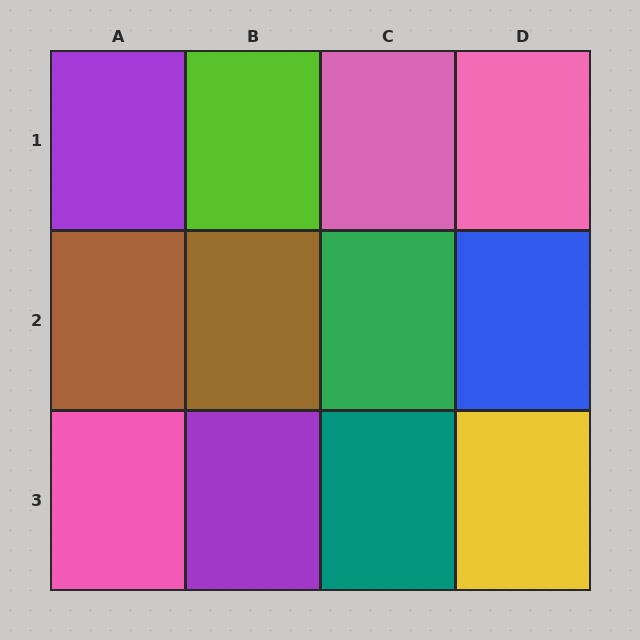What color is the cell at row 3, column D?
Yellow.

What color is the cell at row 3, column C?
Teal.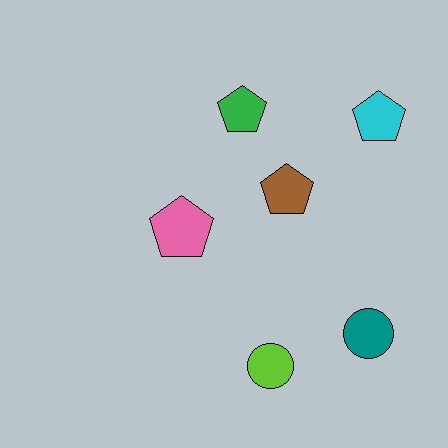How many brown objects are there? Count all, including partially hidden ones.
There is 1 brown object.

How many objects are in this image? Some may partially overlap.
There are 6 objects.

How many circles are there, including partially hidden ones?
There are 2 circles.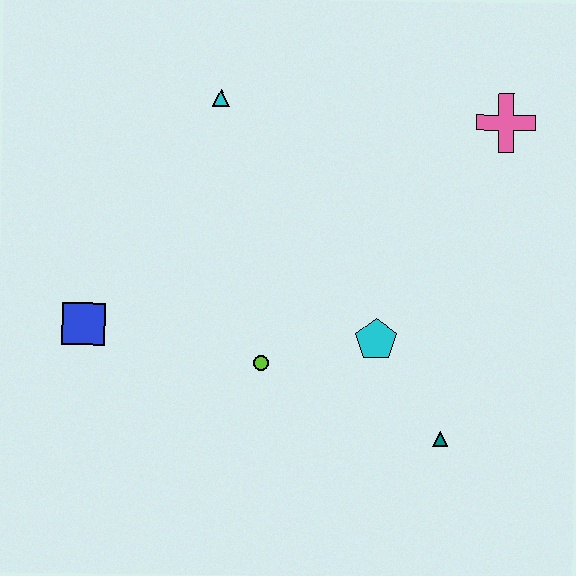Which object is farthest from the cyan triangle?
The teal triangle is farthest from the cyan triangle.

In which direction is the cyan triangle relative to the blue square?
The cyan triangle is above the blue square.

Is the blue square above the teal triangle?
Yes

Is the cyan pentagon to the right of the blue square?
Yes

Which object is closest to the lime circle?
The cyan pentagon is closest to the lime circle.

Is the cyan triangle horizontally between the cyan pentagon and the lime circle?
No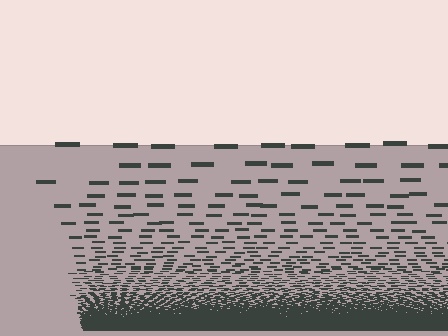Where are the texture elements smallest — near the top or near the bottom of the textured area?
Near the bottom.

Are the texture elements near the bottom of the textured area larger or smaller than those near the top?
Smaller. The gradient is inverted — elements near the bottom are smaller and denser.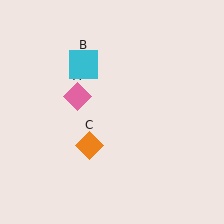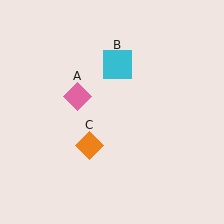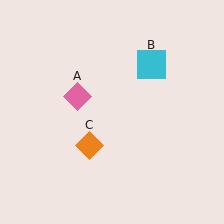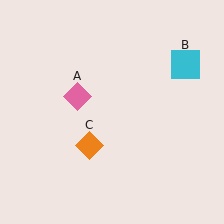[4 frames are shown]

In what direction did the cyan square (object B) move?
The cyan square (object B) moved right.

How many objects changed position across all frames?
1 object changed position: cyan square (object B).